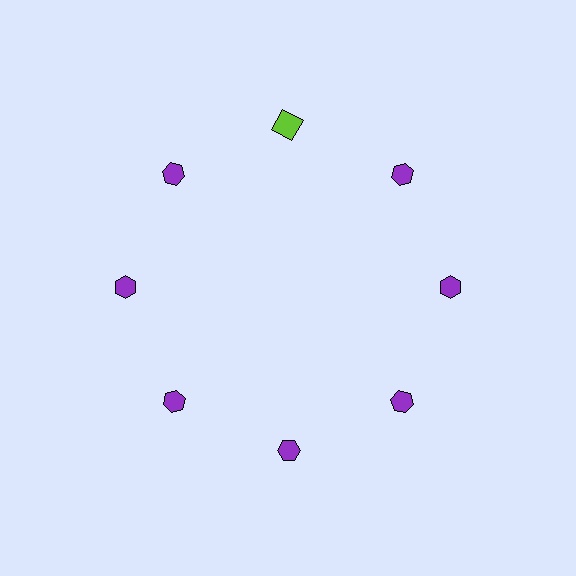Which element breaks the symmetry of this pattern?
The lime square at roughly the 12 o'clock position breaks the symmetry. All other shapes are purple hexagons.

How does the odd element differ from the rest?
It differs in both color (lime instead of purple) and shape (square instead of hexagon).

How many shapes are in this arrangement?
There are 8 shapes arranged in a ring pattern.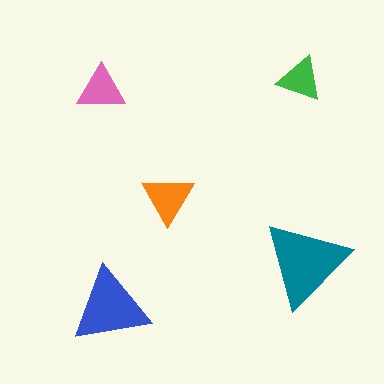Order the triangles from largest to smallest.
the teal one, the blue one, the orange one, the pink one, the green one.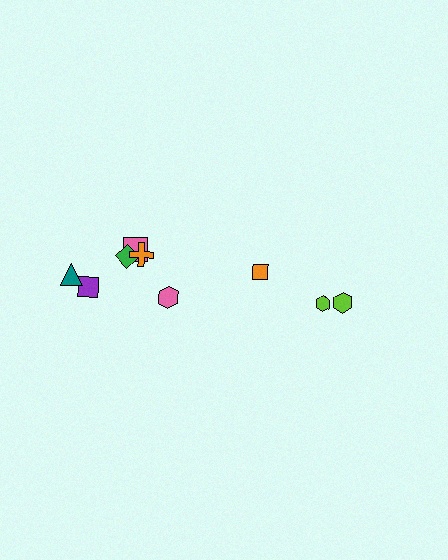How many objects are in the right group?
There are 3 objects.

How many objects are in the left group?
There are 6 objects.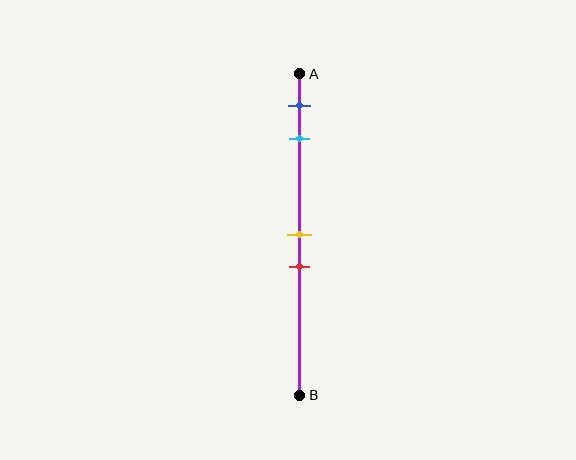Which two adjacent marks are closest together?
The yellow and red marks are the closest adjacent pair.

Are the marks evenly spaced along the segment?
No, the marks are not evenly spaced.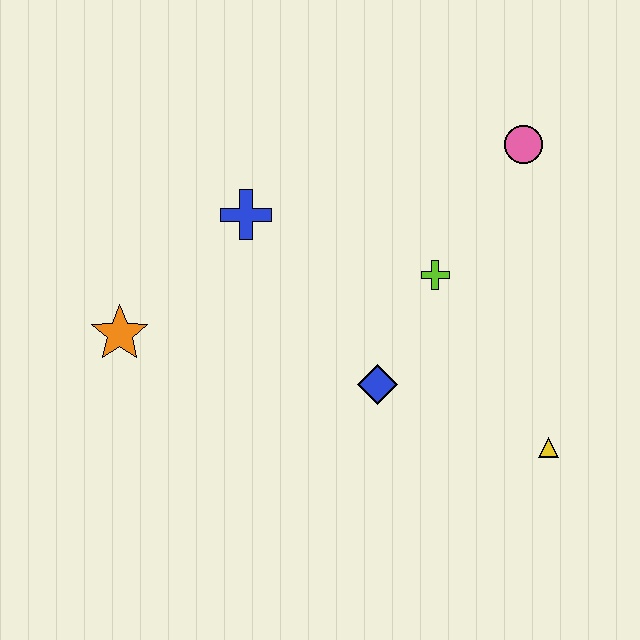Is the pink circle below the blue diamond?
No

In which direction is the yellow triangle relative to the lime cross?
The yellow triangle is below the lime cross.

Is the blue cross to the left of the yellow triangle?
Yes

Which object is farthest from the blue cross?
The yellow triangle is farthest from the blue cross.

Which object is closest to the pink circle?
The lime cross is closest to the pink circle.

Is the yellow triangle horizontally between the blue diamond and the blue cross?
No